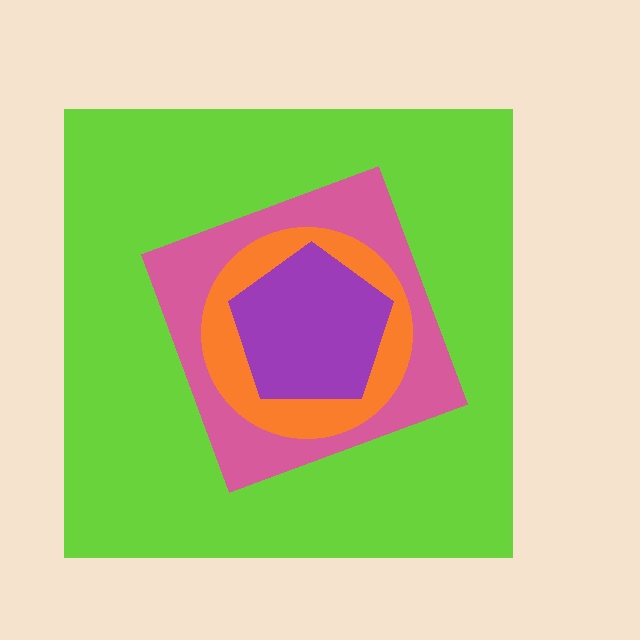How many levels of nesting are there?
4.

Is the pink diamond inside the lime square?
Yes.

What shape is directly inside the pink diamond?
The orange circle.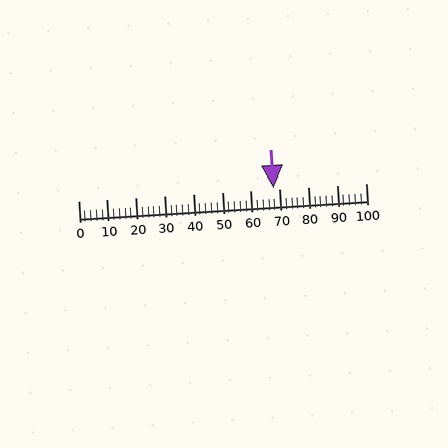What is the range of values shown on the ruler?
The ruler shows values from 0 to 100.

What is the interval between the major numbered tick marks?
The major tick marks are spaced 10 units apart.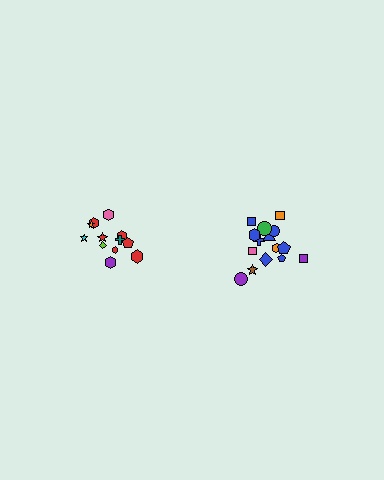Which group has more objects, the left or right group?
The right group.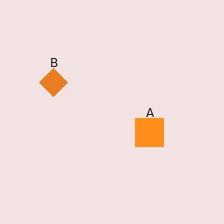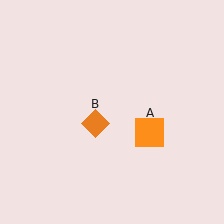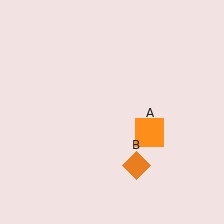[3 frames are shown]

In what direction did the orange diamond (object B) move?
The orange diamond (object B) moved down and to the right.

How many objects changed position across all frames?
1 object changed position: orange diamond (object B).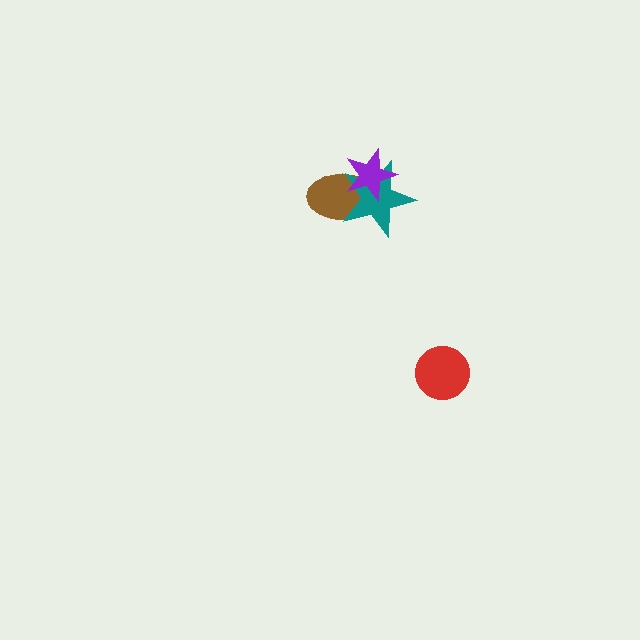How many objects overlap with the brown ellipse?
2 objects overlap with the brown ellipse.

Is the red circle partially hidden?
No, no other shape covers it.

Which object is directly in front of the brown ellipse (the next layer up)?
The teal star is directly in front of the brown ellipse.